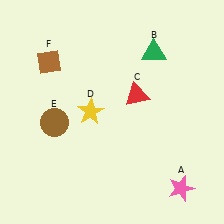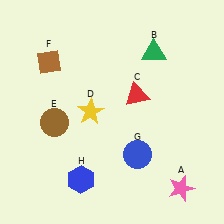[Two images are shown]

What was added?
A blue circle (G), a blue hexagon (H) were added in Image 2.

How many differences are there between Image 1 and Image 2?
There are 2 differences between the two images.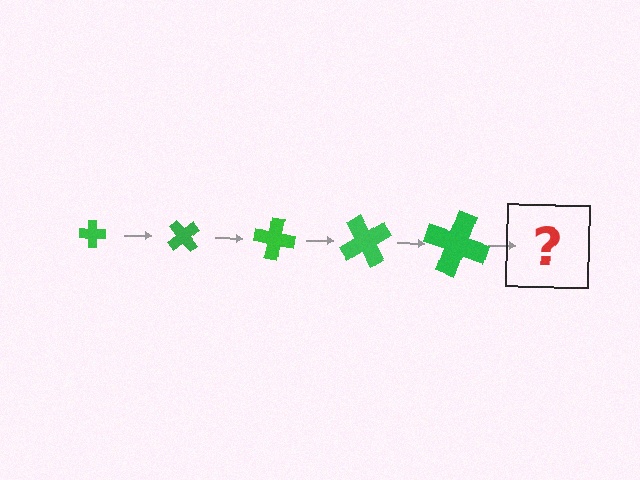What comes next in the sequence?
The next element should be a cross, larger than the previous one and rotated 250 degrees from the start.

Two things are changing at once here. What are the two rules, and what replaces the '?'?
The two rules are that the cross grows larger each step and it rotates 50 degrees each step. The '?' should be a cross, larger than the previous one and rotated 250 degrees from the start.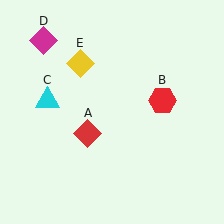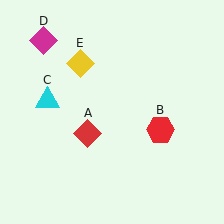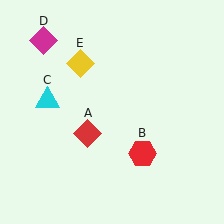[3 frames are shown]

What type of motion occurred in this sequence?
The red hexagon (object B) rotated clockwise around the center of the scene.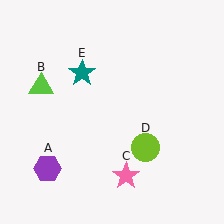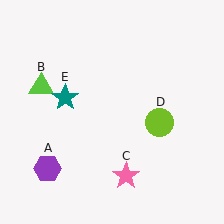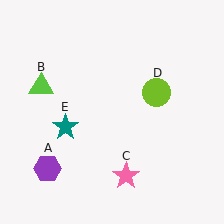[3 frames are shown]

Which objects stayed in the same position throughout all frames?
Purple hexagon (object A) and lime triangle (object B) and pink star (object C) remained stationary.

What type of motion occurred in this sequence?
The lime circle (object D), teal star (object E) rotated counterclockwise around the center of the scene.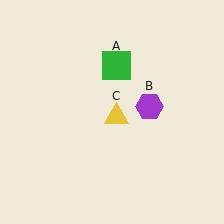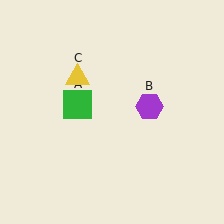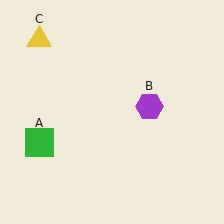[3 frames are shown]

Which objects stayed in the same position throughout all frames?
Purple hexagon (object B) remained stationary.